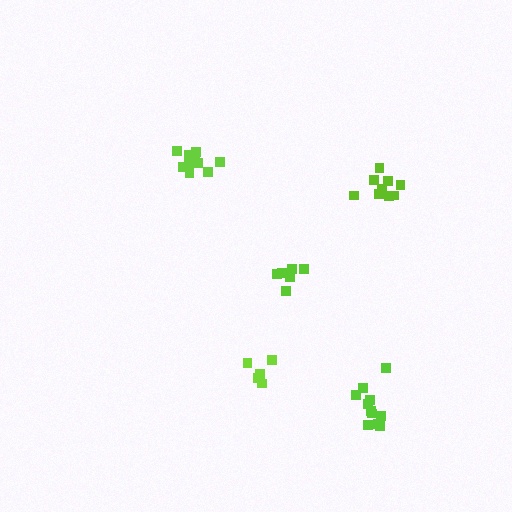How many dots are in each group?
Group 1: 10 dots, Group 2: 10 dots, Group 3: 6 dots, Group 4: 11 dots, Group 5: 5 dots (42 total).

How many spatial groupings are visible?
There are 5 spatial groupings.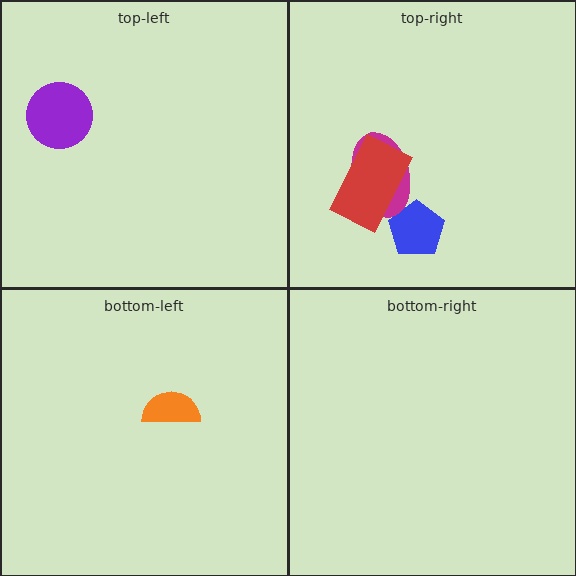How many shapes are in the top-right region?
3.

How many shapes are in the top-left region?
1.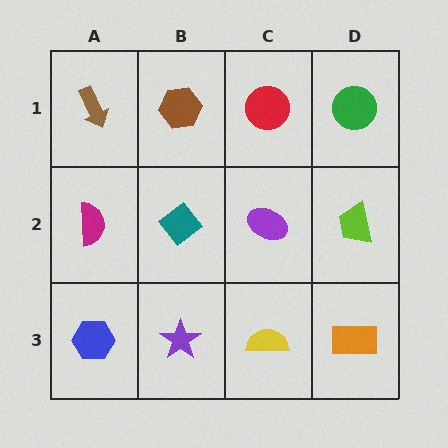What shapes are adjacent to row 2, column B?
A brown hexagon (row 1, column B), a purple star (row 3, column B), a magenta semicircle (row 2, column A), a purple ellipse (row 2, column C).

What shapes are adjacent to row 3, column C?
A purple ellipse (row 2, column C), a purple star (row 3, column B), an orange rectangle (row 3, column D).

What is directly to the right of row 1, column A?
A brown hexagon.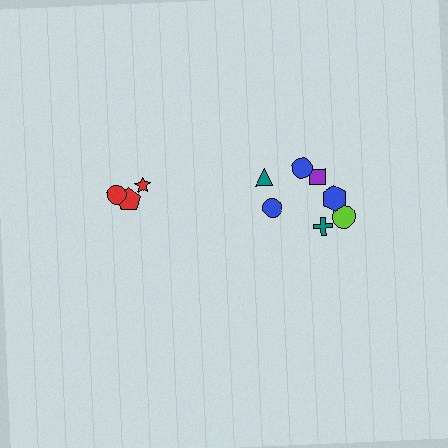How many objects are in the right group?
There are 7 objects.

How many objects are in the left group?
There are 3 objects.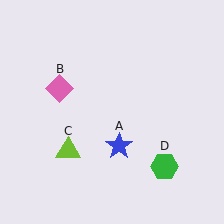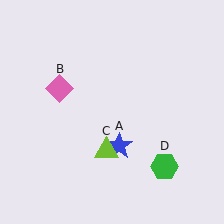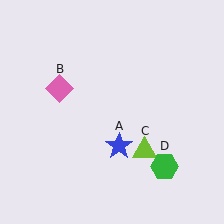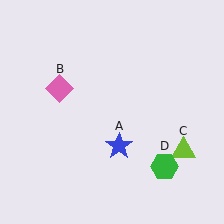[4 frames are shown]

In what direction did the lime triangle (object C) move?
The lime triangle (object C) moved right.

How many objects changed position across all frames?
1 object changed position: lime triangle (object C).